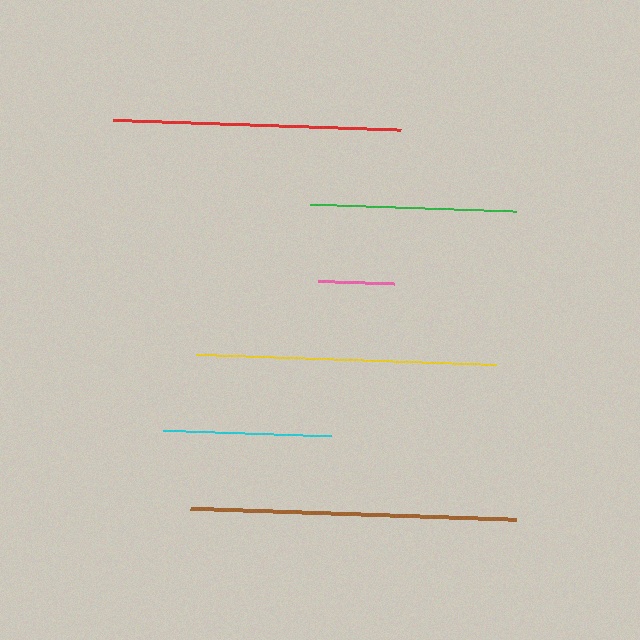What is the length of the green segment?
The green segment is approximately 206 pixels long.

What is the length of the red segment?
The red segment is approximately 288 pixels long.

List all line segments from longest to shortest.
From longest to shortest: brown, yellow, red, green, cyan, pink.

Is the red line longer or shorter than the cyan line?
The red line is longer than the cyan line.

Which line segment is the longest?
The brown line is the longest at approximately 327 pixels.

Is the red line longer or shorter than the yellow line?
The yellow line is longer than the red line.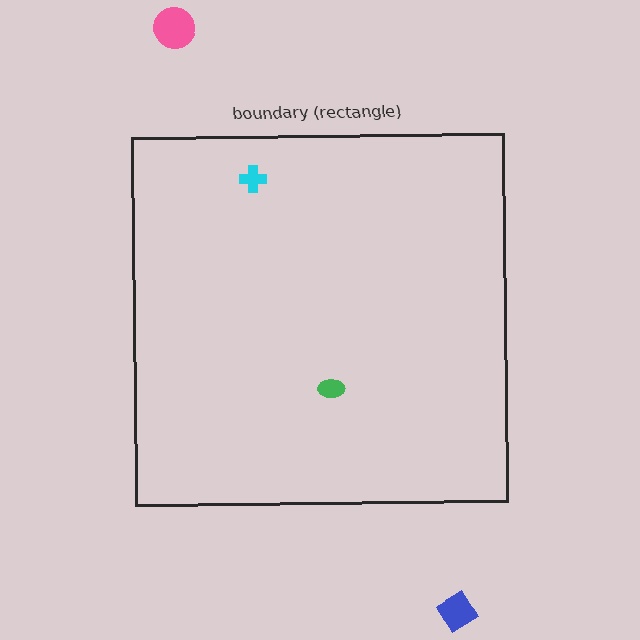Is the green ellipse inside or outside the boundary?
Inside.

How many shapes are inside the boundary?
2 inside, 2 outside.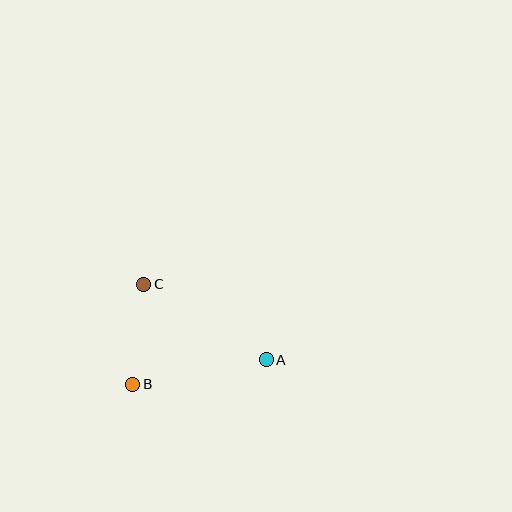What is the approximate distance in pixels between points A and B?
The distance between A and B is approximately 136 pixels.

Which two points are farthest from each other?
Points A and C are farthest from each other.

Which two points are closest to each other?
Points B and C are closest to each other.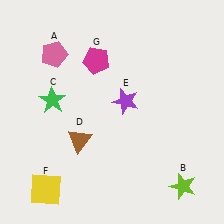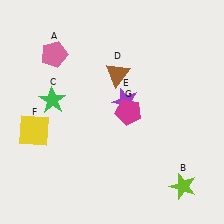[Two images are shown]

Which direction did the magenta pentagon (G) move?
The magenta pentagon (G) moved down.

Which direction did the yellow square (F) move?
The yellow square (F) moved up.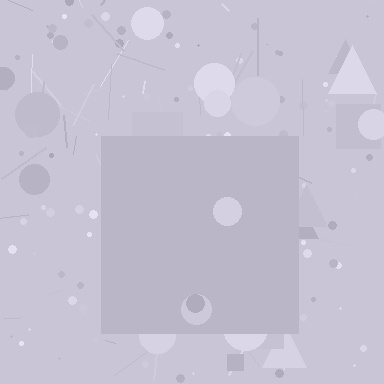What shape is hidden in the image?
A square is hidden in the image.